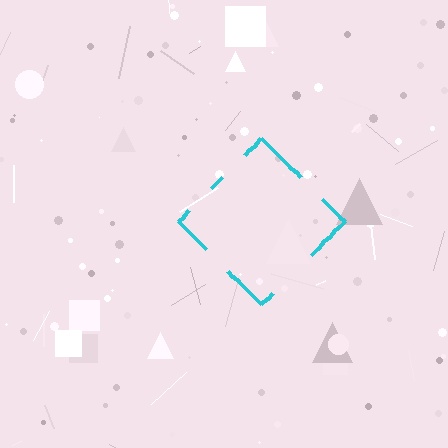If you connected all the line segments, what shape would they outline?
They would outline a diamond.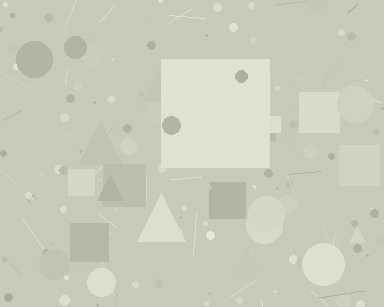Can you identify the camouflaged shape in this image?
The camouflaged shape is a square.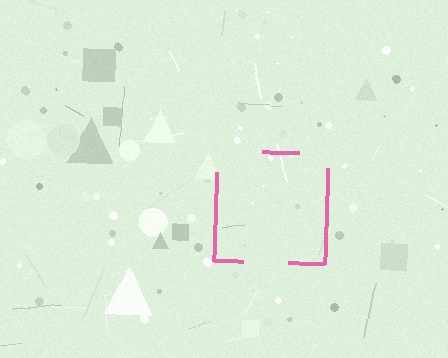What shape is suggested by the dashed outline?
The dashed outline suggests a square.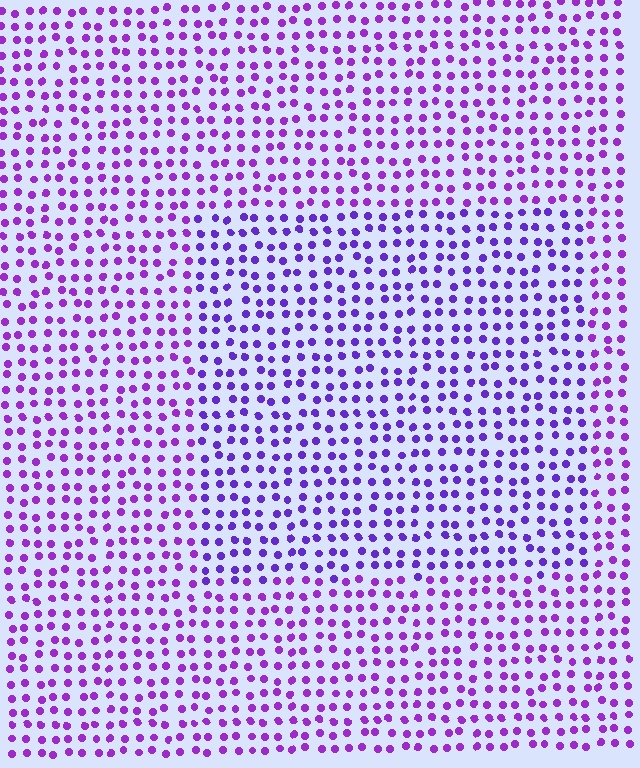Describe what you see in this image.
The image is filled with small purple elements in a uniform arrangement. A rectangle-shaped region is visible where the elements are tinted to a slightly different hue, forming a subtle color boundary.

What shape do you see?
I see a rectangle.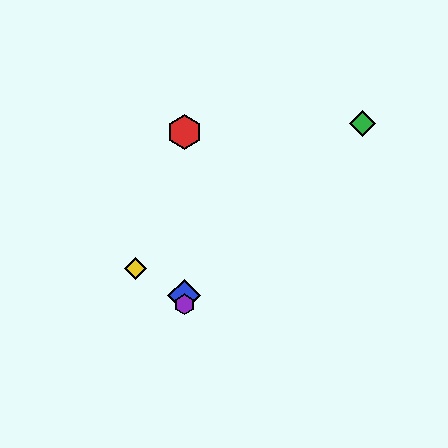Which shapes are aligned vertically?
The red hexagon, the blue diamond, the purple hexagon are aligned vertically.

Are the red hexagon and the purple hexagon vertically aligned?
Yes, both are at x≈184.